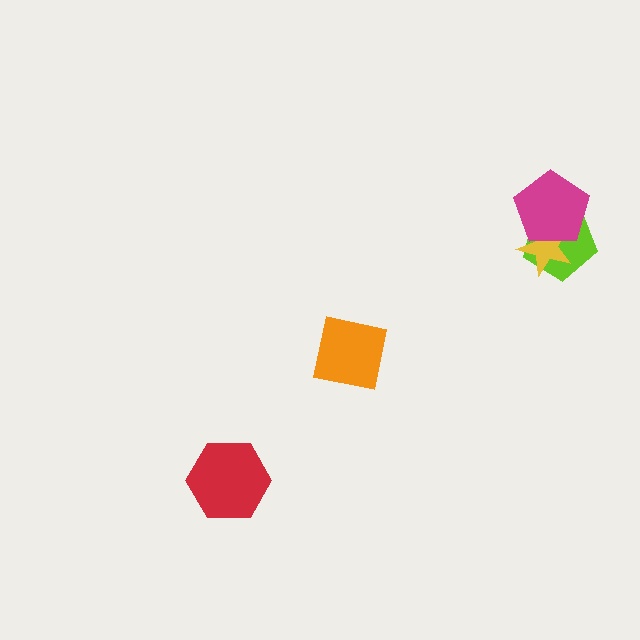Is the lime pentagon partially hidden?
Yes, it is partially covered by another shape.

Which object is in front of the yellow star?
The magenta pentagon is in front of the yellow star.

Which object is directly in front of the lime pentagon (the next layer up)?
The yellow star is directly in front of the lime pentagon.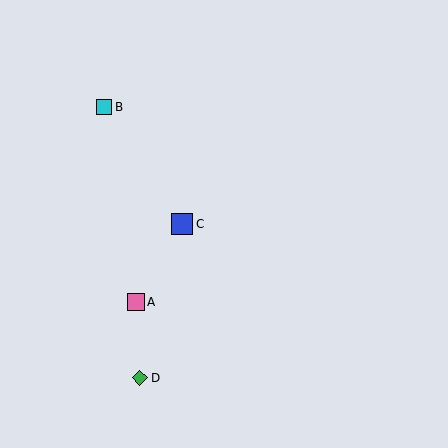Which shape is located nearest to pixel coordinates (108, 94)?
The cyan square (labeled B) at (104, 107) is nearest to that location.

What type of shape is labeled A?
Shape A is a pink square.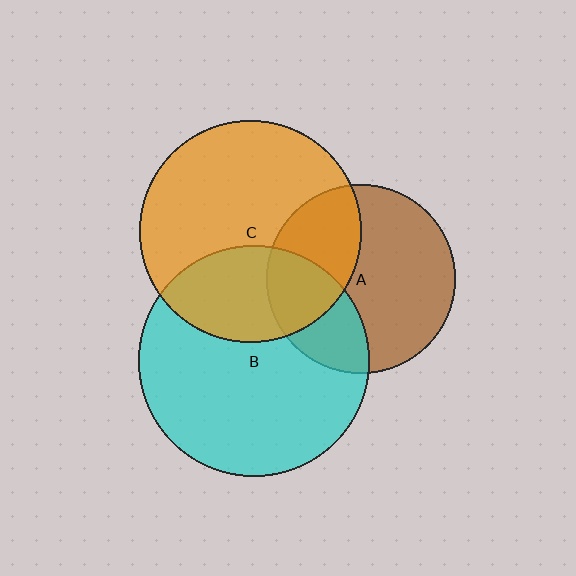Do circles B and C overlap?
Yes.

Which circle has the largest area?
Circle B (cyan).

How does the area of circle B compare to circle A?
Approximately 1.5 times.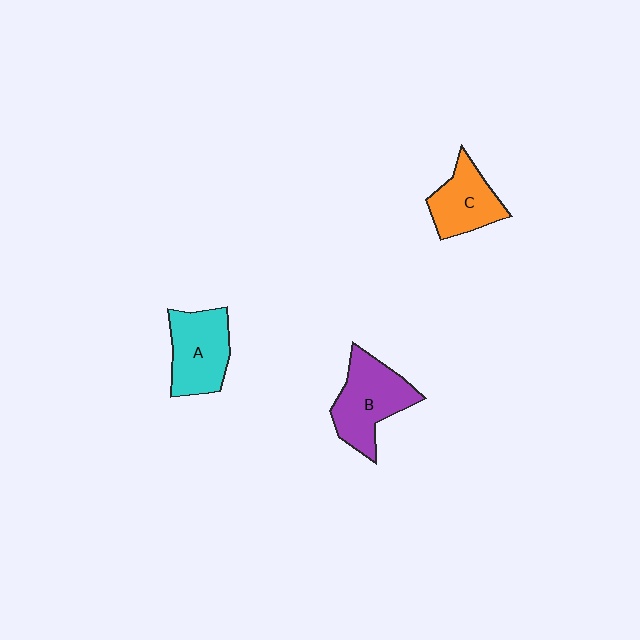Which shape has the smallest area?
Shape C (orange).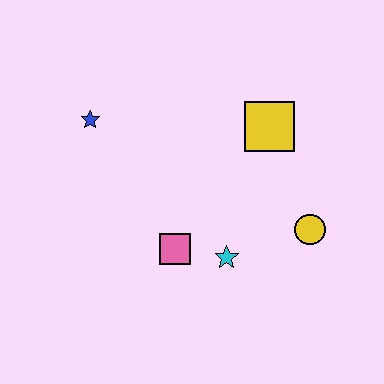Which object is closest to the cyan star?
The pink square is closest to the cyan star.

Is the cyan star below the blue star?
Yes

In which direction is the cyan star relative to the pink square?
The cyan star is to the right of the pink square.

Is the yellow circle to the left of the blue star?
No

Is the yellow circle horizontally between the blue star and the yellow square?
No